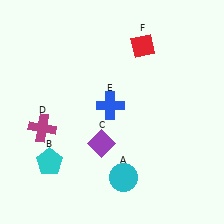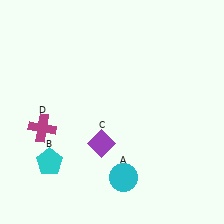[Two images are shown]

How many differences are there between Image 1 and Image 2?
There are 2 differences between the two images.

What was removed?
The blue cross (E), the red diamond (F) were removed in Image 2.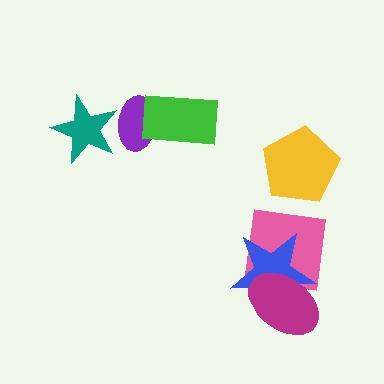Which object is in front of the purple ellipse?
The green rectangle is in front of the purple ellipse.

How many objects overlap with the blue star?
2 objects overlap with the blue star.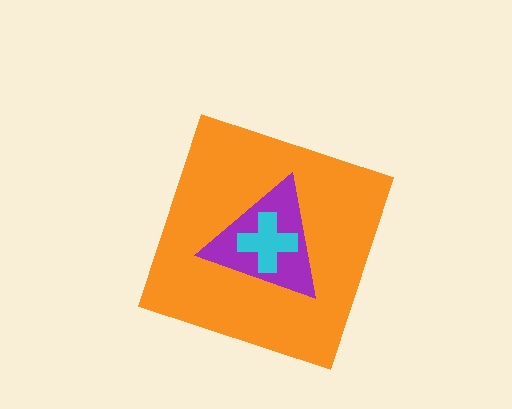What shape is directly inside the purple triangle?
The cyan cross.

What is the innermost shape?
The cyan cross.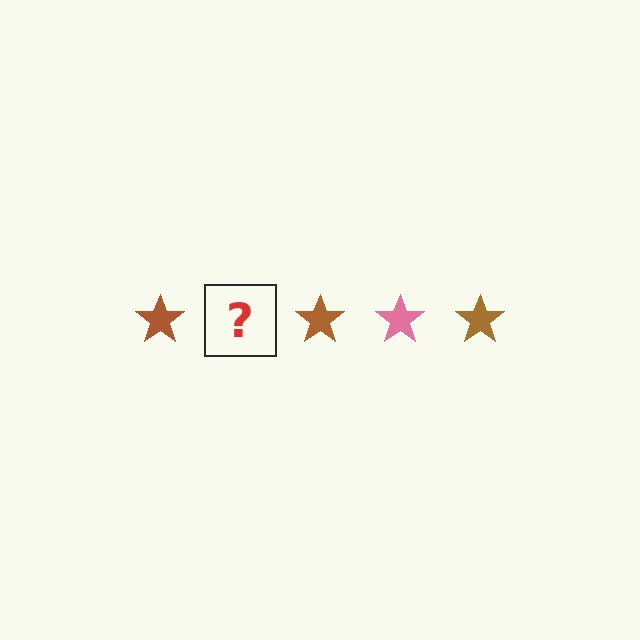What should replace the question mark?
The question mark should be replaced with a pink star.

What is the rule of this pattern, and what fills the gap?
The rule is that the pattern cycles through brown, pink stars. The gap should be filled with a pink star.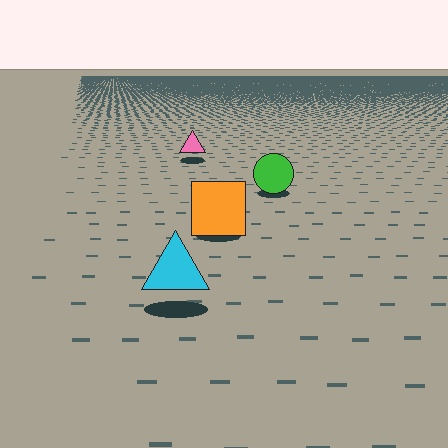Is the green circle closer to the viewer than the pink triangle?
Yes. The green circle is closer — you can tell from the texture gradient: the ground texture is coarser near it.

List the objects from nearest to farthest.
From nearest to farthest: the cyan triangle, the orange square, the green circle, the pink triangle.